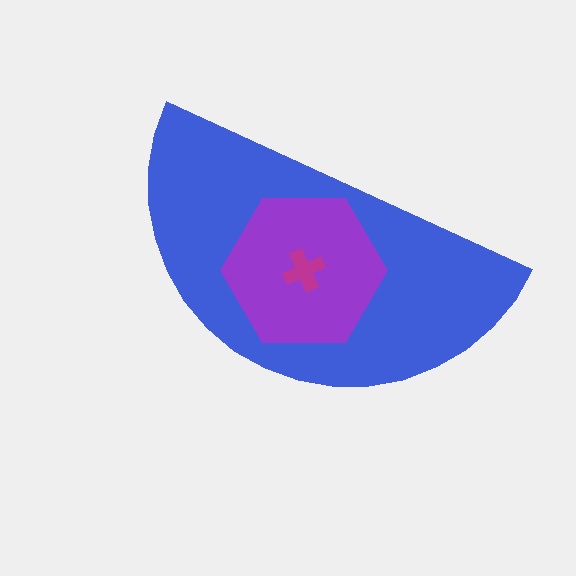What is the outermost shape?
The blue semicircle.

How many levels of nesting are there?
3.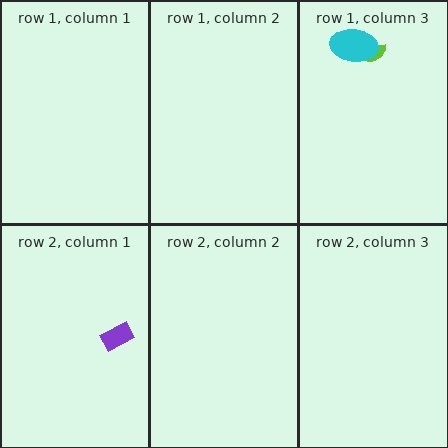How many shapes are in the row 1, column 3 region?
2.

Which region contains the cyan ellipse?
The row 1, column 3 region.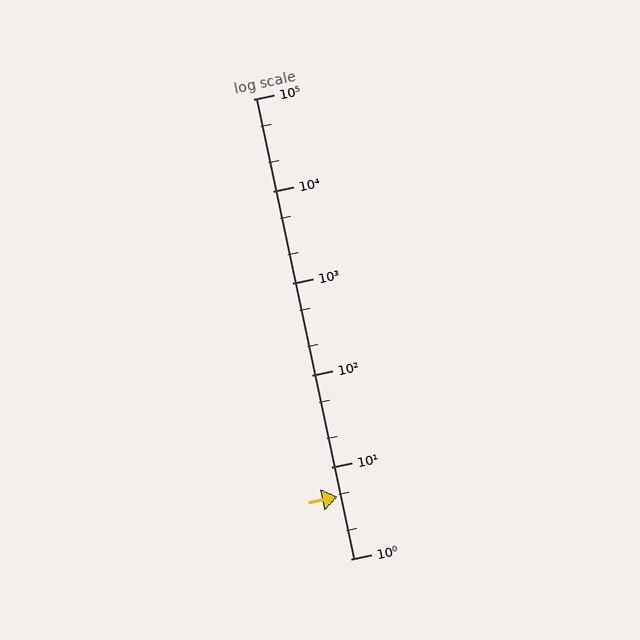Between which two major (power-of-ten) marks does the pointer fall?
The pointer is between 1 and 10.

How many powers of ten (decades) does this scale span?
The scale spans 5 decades, from 1 to 100000.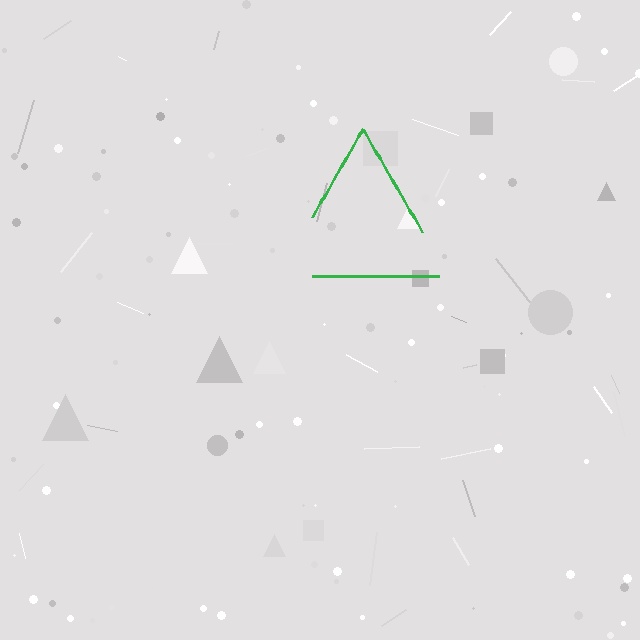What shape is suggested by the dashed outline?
The dashed outline suggests a triangle.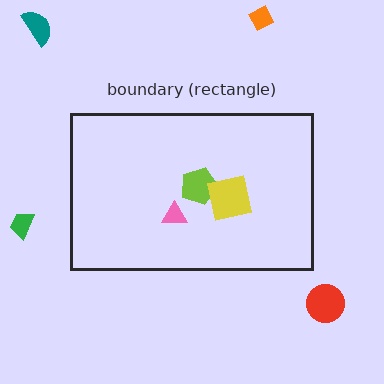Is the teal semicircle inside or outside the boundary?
Outside.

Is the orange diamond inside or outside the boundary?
Outside.